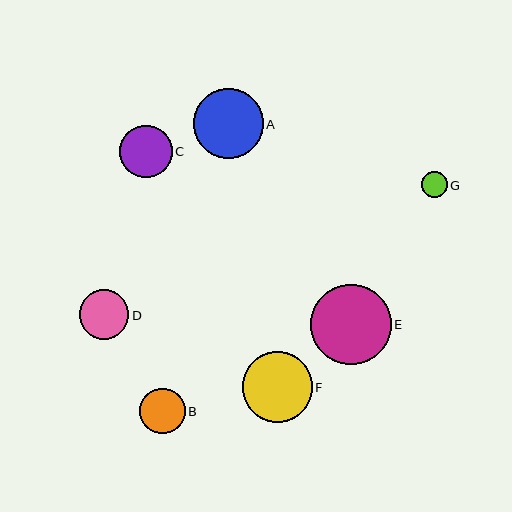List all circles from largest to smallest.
From largest to smallest: E, F, A, C, D, B, G.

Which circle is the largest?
Circle E is the largest with a size of approximately 80 pixels.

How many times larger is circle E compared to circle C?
Circle E is approximately 1.5 times the size of circle C.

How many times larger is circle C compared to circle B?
Circle C is approximately 1.2 times the size of circle B.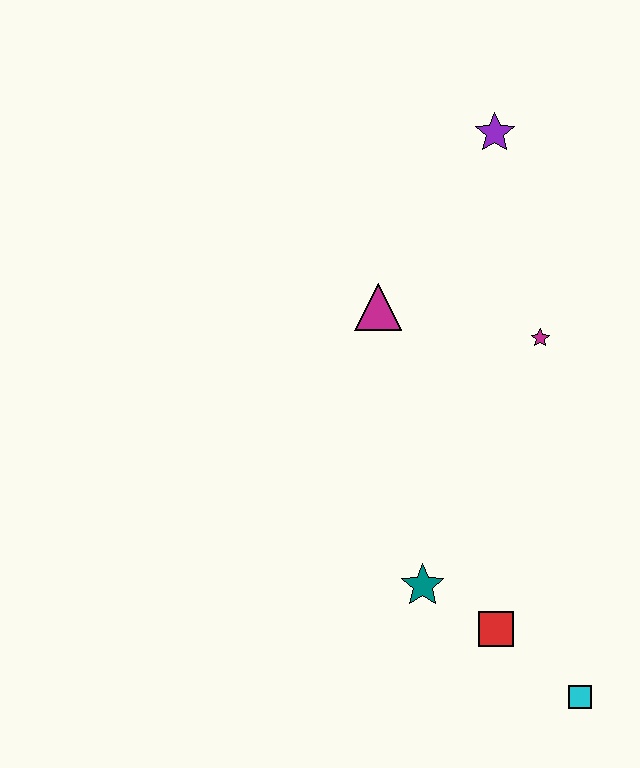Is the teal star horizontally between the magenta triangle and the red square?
Yes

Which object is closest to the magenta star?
The magenta triangle is closest to the magenta star.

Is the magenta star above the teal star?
Yes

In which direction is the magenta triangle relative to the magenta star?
The magenta triangle is to the left of the magenta star.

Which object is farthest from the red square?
The purple star is farthest from the red square.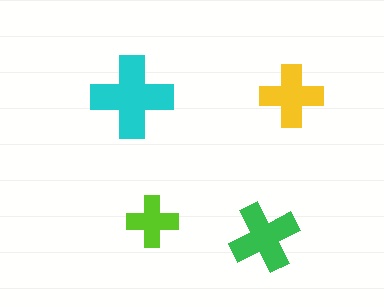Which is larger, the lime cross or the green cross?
The green one.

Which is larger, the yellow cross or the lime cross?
The yellow one.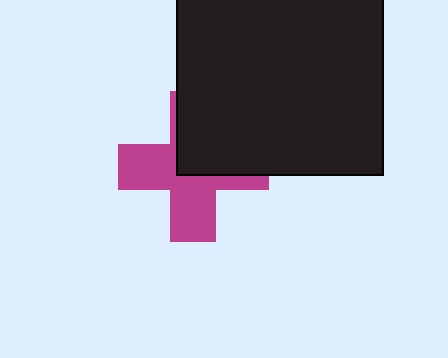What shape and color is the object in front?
The object in front is a black square.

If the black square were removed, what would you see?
You would see the complete magenta cross.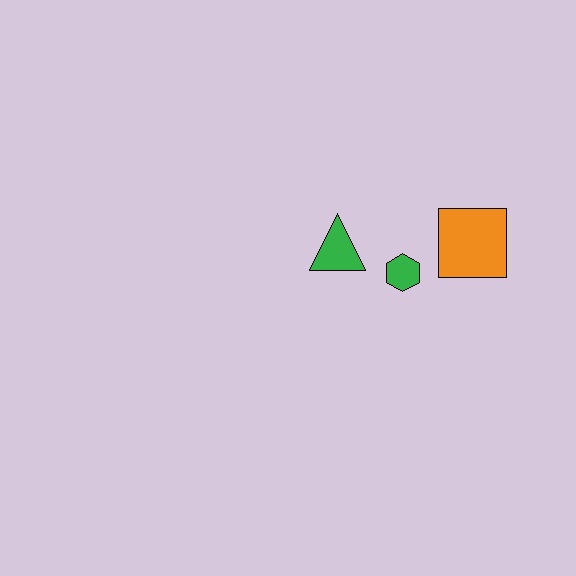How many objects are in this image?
There are 3 objects.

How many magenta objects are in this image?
There are no magenta objects.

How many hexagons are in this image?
There is 1 hexagon.